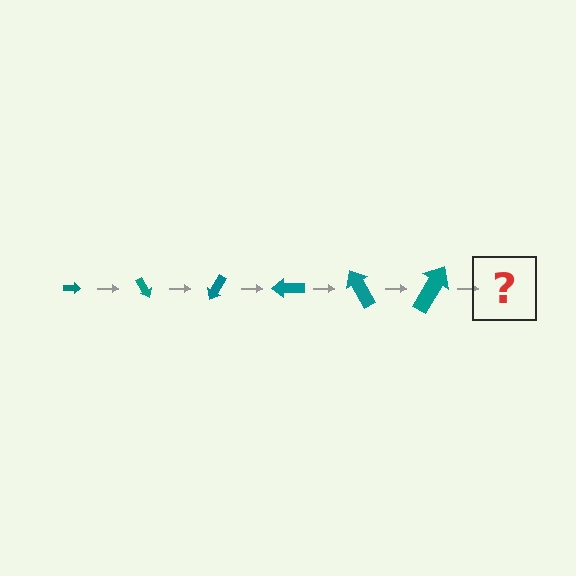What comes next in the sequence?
The next element should be an arrow, larger than the previous one and rotated 360 degrees from the start.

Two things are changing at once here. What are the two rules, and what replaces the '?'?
The two rules are that the arrow grows larger each step and it rotates 60 degrees each step. The '?' should be an arrow, larger than the previous one and rotated 360 degrees from the start.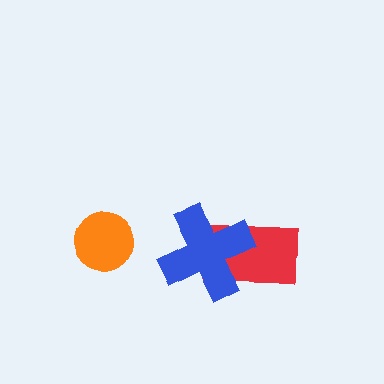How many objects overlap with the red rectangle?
1 object overlaps with the red rectangle.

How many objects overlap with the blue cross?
1 object overlaps with the blue cross.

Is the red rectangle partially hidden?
Yes, it is partially covered by another shape.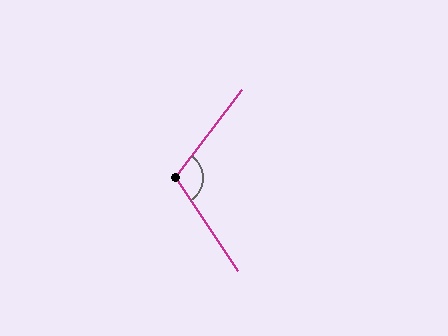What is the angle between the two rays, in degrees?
Approximately 110 degrees.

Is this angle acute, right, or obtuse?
It is obtuse.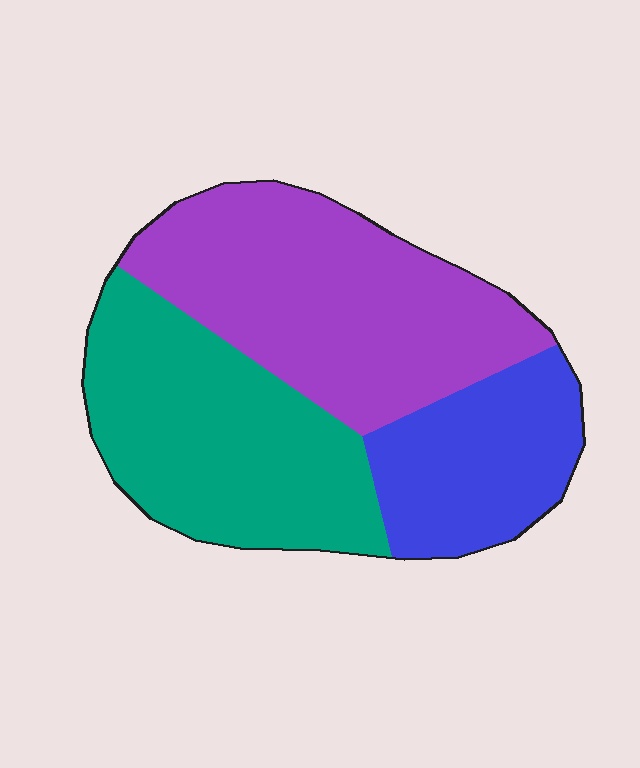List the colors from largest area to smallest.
From largest to smallest: purple, teal, blue.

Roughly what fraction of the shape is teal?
Teal takes up about three eighths (3/8) of the shape.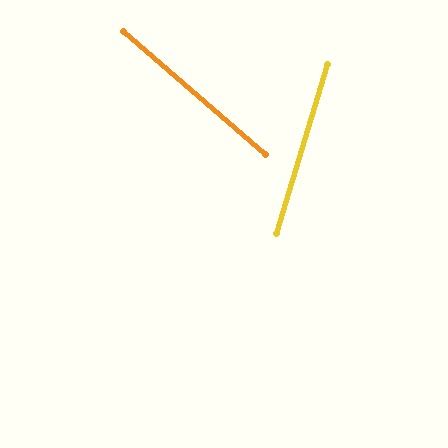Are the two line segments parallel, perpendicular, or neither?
Neither parallel nor perpendicular — they differ by about 66°.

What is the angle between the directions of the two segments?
Approximately 66 degrees.